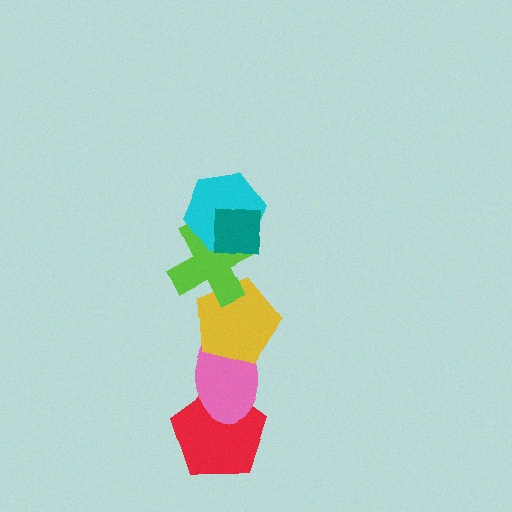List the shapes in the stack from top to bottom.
From top to bottom: the teal square, the cyan hexagon, the lime cross, the yellow pentagon, the pink ellipse, the red pentagon.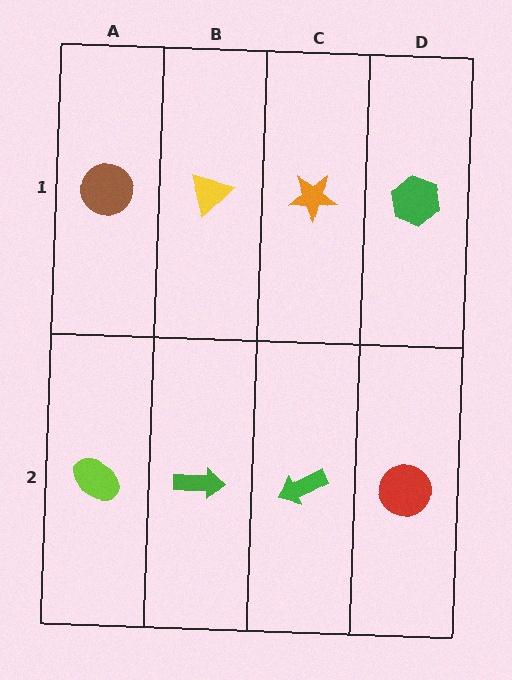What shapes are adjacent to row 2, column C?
An orange star (row 1, column C), a green arrow (row 2, column B), a red circle (row 2, column D).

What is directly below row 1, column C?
A green arrow.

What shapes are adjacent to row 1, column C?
A green arrow (row 2, column C), a yellow triangle (row 1, column B), a green hexagon (row 1, column D).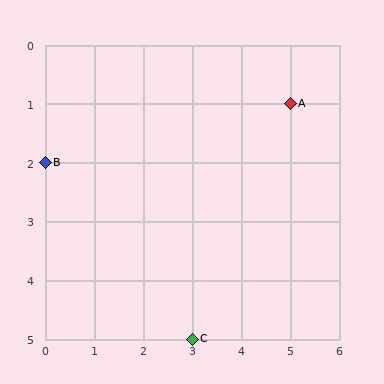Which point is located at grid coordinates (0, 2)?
Point B is at (0, 2).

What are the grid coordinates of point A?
Point A is at grid coordinates (5, 1).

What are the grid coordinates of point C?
Point C is at grid coordinates (3, 5).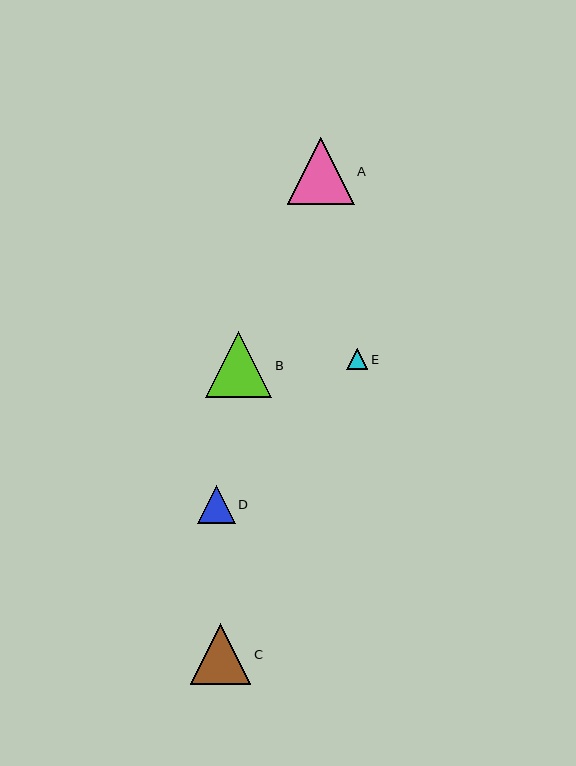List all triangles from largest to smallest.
From largest to smallest: A, B, C, D, E.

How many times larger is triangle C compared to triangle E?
Triangle C is approximately 2.8 times the size of triangle E.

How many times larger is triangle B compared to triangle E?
Triangle B is approximately 3.1 times the size of triangle E.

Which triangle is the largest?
Triangle A is the largest with a size of approximately 67 pixels.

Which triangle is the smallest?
Triangle E is the smallest with a size of approximately 21 pixels.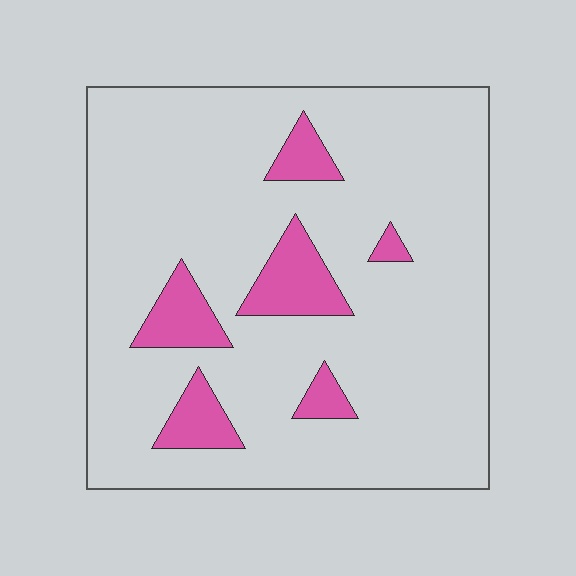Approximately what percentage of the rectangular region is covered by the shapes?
Approximately 15%.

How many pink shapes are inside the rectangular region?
6.